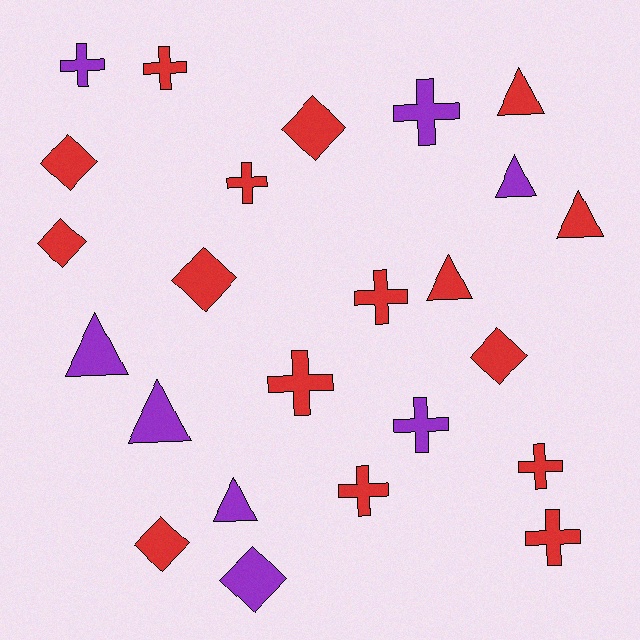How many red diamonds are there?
There are 6 red diamonds.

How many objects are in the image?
There are 24 objects.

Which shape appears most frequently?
Cross, with 10 objects.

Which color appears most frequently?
Red, with 16 objects.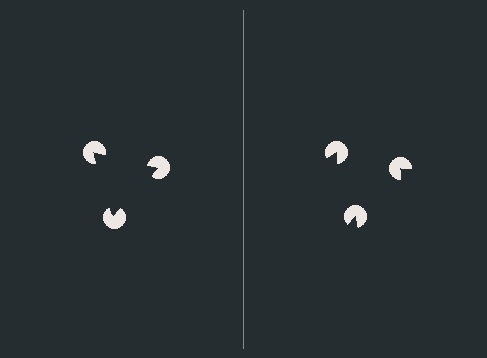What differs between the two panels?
The pac-man discs are positioned identically on both sides; only the wedge orientations differ. On the left they align to a triangle; on the right they are misaligned.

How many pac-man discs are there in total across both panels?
6 — 3 on each side.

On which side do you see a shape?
An illusory triangle appears on the left side. On the right side the wedge cuts are rotated, so no coherent shape forms.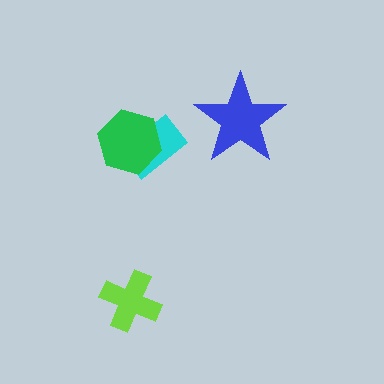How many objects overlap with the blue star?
0 objects overlap with the blue star.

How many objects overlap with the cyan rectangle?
1 object overlaps with the cyan rectangle.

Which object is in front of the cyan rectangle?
The green hexagon is in front of the cyan rectangle.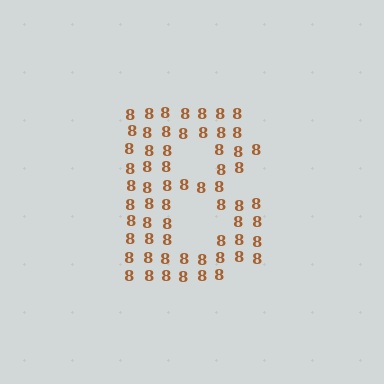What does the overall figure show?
The overall figure shows the letter B.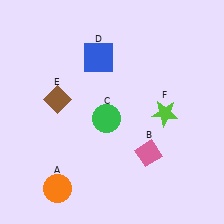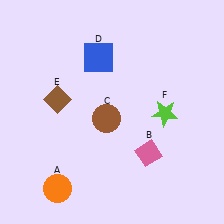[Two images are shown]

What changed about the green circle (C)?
In Image 1, C is green. In Image 2, it changed to brown.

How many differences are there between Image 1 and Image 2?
There is 1 difference between the two images.